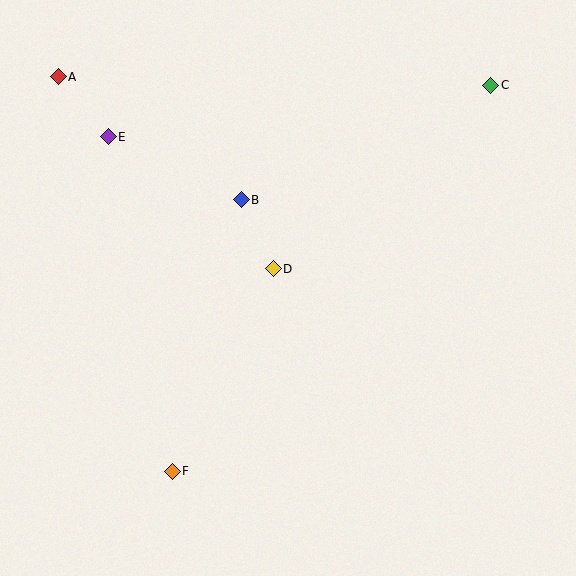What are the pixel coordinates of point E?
Point E is at (108, 137).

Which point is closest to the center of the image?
Point D at (273, 269) is closest to the center.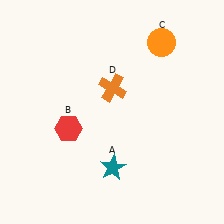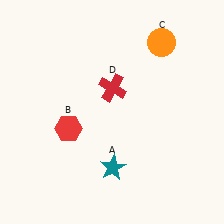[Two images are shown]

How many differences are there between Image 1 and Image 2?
There is 1 difference between the two images.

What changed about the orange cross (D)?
In Image 1, D is orange. In Image 2, it changed to red.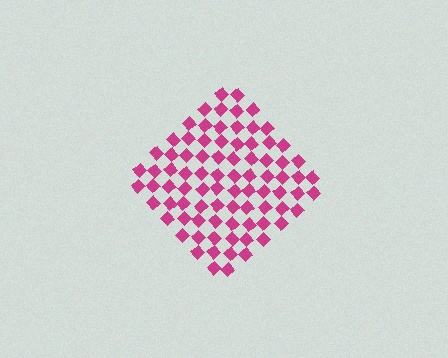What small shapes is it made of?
It is made of small diamonds.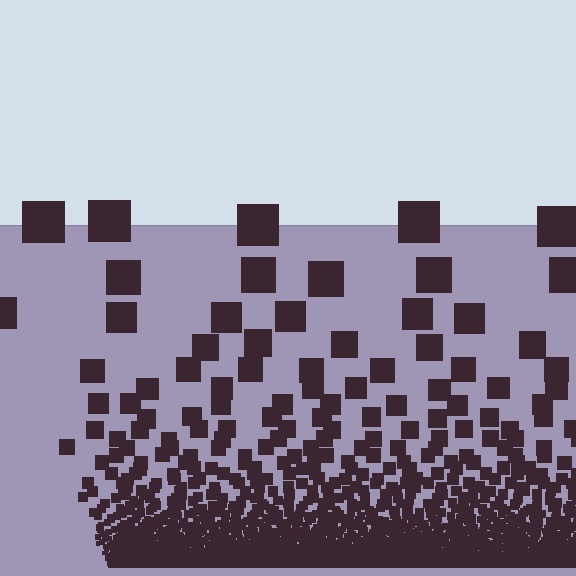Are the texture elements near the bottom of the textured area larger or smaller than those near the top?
Smaller. The gradient is inverted — elements near the bottom are smaller and denser.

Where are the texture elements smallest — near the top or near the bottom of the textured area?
Near the bottom.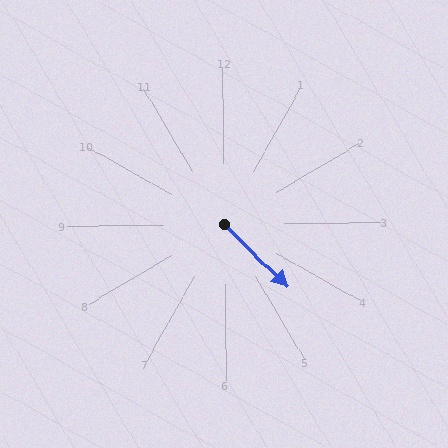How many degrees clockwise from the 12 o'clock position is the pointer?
Approximately 136 degrees.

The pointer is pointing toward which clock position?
Roughly 5 o'clock.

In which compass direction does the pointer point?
Southeast.